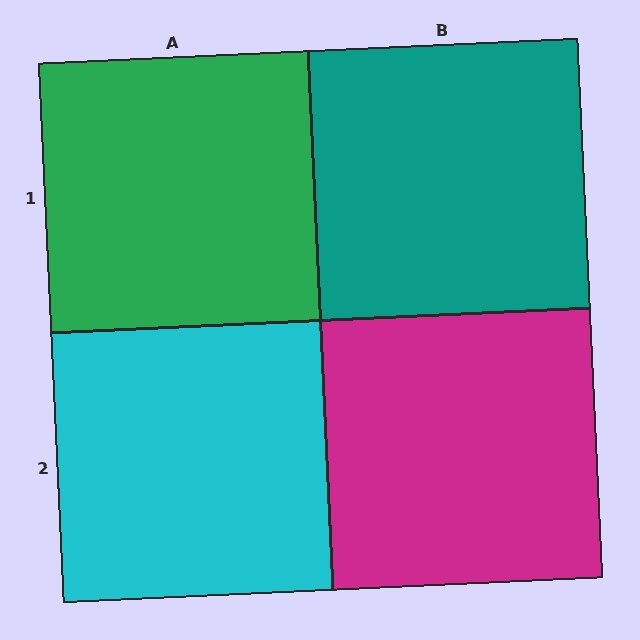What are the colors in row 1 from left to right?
Green, teal.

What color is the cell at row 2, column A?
Cyan.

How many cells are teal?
1 cell is teal.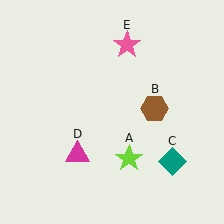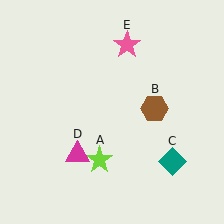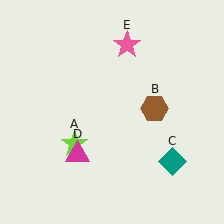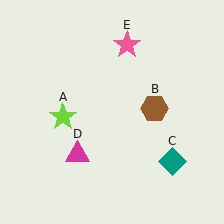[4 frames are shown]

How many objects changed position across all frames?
1 object changed position: lime star (object A).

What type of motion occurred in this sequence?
The lime star (object A) rotated clockwise around the center of the scene.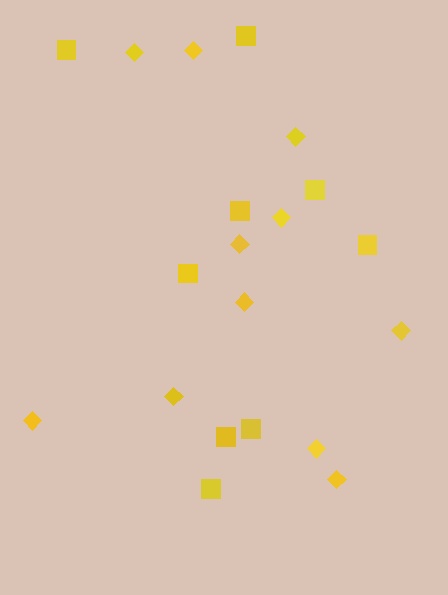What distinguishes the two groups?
There are 2 groups: one group of diamonds (11) and one group of squares (9).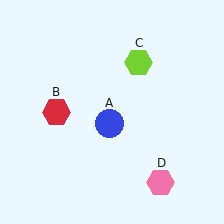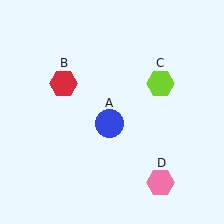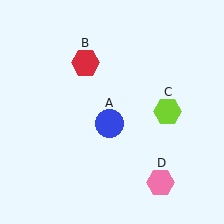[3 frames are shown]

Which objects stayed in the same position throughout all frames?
Blue circle (object A) and pink hexagon (object D) remained stationary.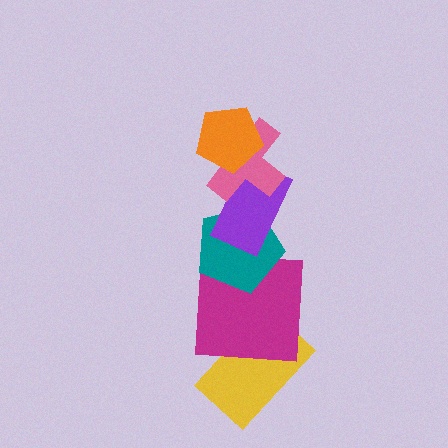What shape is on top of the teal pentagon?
The purple rectangle is on top of the teal pentagon.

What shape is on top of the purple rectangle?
The pink cross is on top of the purple rectangle.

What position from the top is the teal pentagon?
The teal pentagon is 4th from the top.